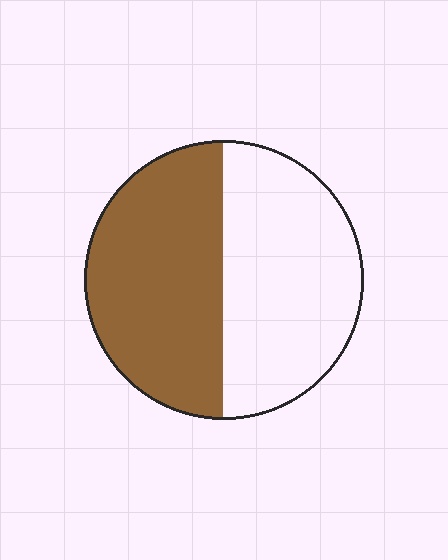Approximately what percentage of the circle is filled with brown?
Approximately 50%.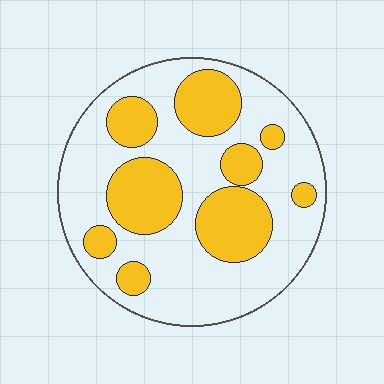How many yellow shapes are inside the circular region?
9.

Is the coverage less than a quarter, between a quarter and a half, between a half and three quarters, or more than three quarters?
Between a quarter and a half.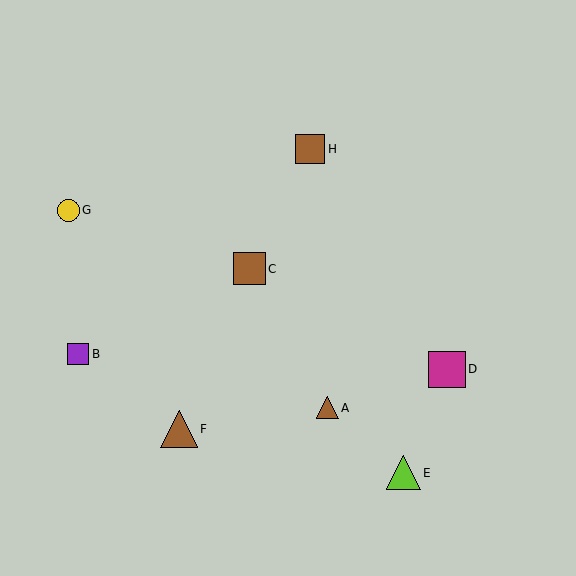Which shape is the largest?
The brown triangle (labeled F) is the largest.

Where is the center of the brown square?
The center of the brown square is at (249, 269).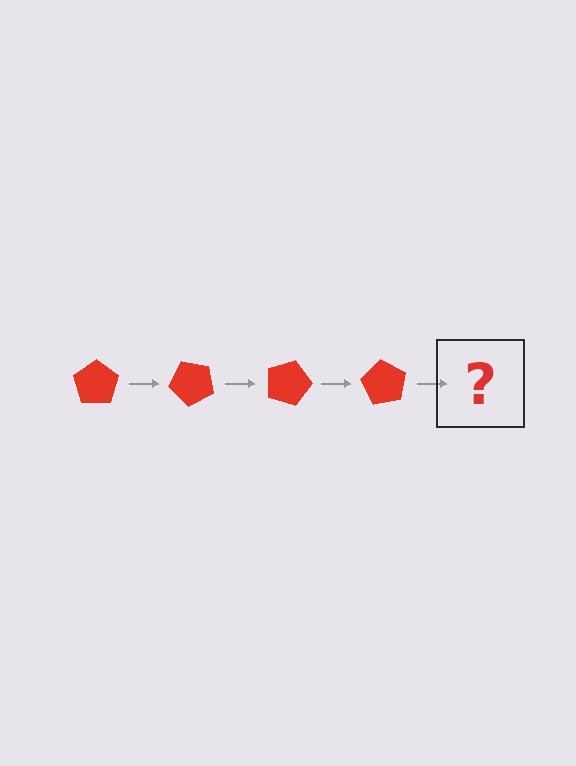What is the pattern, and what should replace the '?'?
The pattern is that the pentagon rotates 45 degrees each step. The '?' should be a red pentagon rotated 180 degrees.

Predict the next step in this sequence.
The next step is a red pentagon rotated 180 degrees.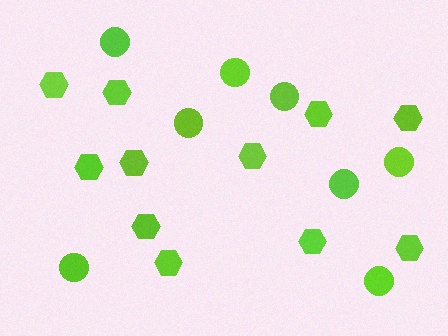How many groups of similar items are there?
There are 2 groups: one group of circles (8) and one group of hexagons (11).